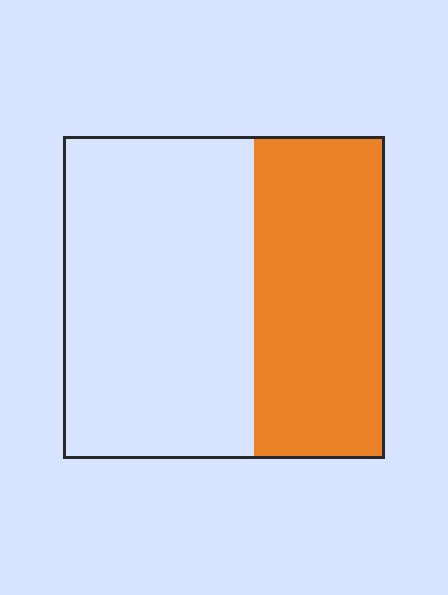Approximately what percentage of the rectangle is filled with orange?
Approximately 40%.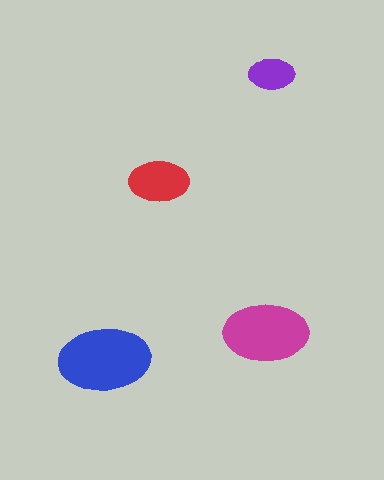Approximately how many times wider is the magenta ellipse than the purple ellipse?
About 2 times wider.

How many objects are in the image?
There are 4 objects in the image.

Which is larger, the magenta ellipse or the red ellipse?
The magenta one.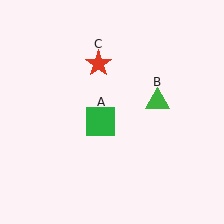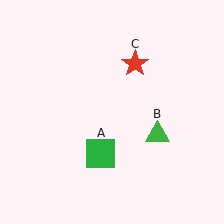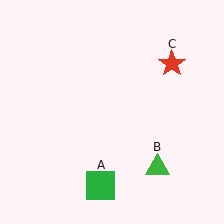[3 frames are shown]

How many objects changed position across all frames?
3 objects changed position: green square (object A), green triangle (object B), red star (object C).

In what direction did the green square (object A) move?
The green square (object A) moved down.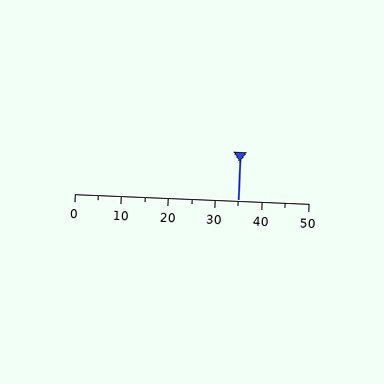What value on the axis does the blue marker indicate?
The marker indicates approximately 35.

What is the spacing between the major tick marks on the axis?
The major ticks are spaced 10 apart.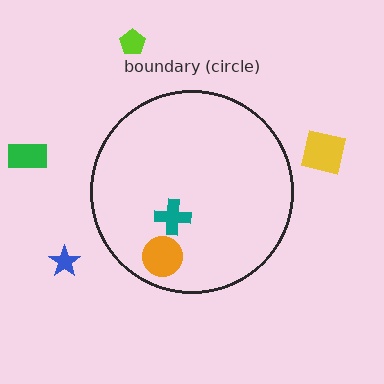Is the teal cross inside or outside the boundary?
Inside.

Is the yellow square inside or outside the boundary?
Outside.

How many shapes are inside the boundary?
2 inside, 4 outside.